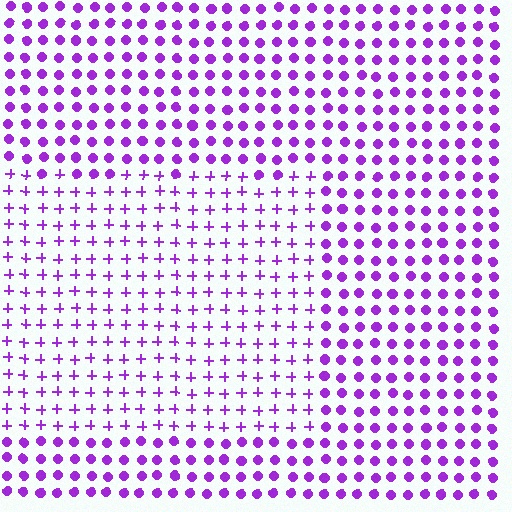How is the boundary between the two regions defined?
The boundary is defined by a change in element shape: plus signs inside vs. circles outside. All elements share the same color and spacing.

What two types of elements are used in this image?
The image uses plus signs inside the rectangle region and circles outside it.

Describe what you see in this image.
The image is filled with small purple elements arranged in a uniform grid. A rectangle-shaped region contains plus signs, while the surrounding area contains circles. The boundary is defined purely by the change in element shape.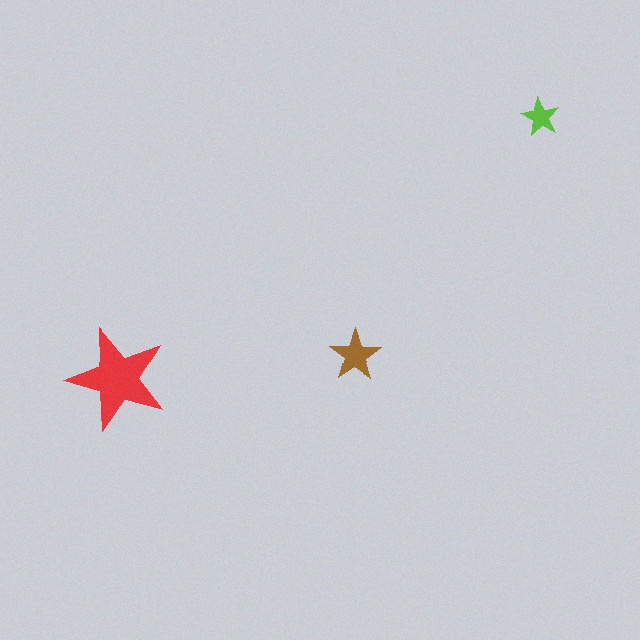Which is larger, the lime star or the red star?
The red one.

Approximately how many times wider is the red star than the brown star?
About 2 times wider.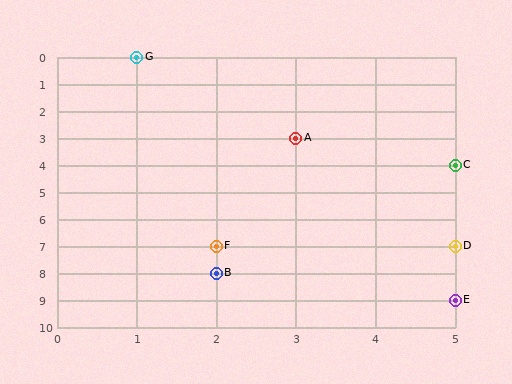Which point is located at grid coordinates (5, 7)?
Point D is at (5, 7).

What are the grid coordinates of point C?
Point C is at grid coordinates (5, 4).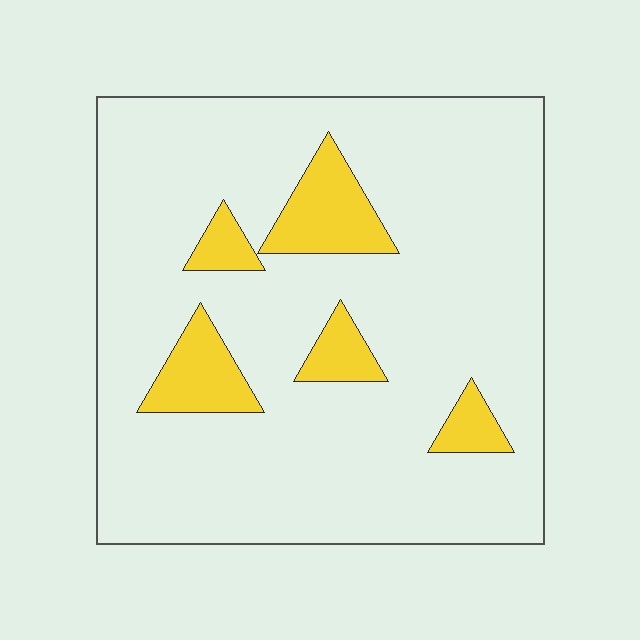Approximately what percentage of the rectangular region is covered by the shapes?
Approximately 15%.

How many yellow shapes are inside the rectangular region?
5.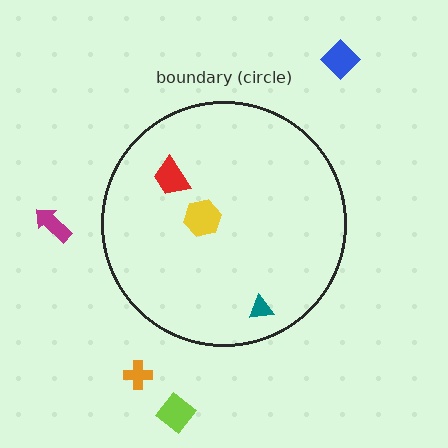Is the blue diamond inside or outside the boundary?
Outside.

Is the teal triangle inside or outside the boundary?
Inside.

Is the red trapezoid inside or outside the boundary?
Inside.